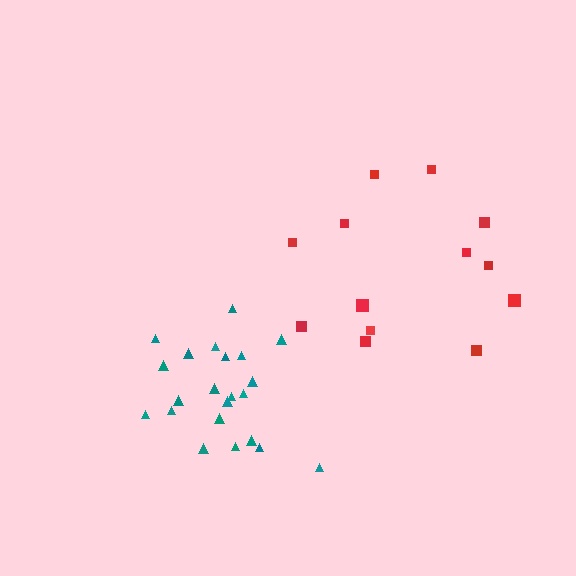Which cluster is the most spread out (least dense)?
Red.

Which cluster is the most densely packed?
Teal.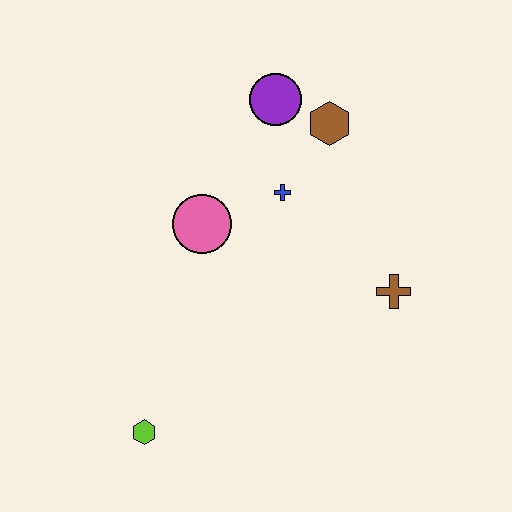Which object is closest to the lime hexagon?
The pink circle is closest to the lime hexagon.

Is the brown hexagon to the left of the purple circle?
No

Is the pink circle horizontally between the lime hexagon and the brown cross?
Yes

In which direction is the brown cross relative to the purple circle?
The brown cross is below the purple circle.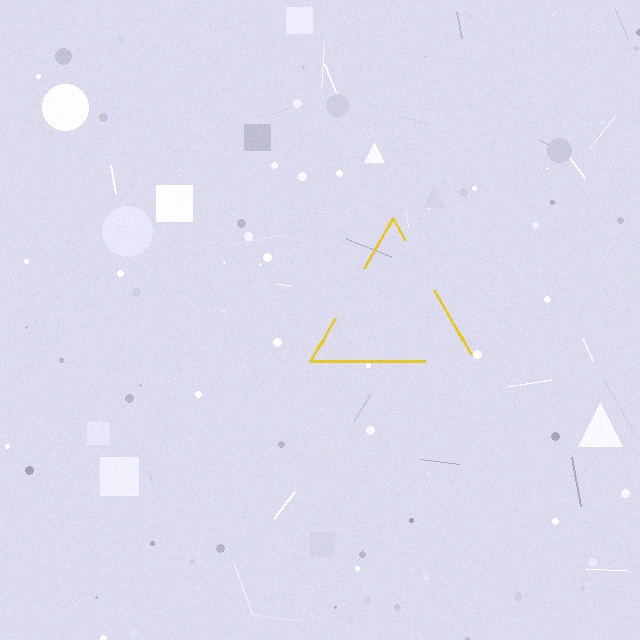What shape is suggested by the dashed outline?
The dashed outline suggests a triangle.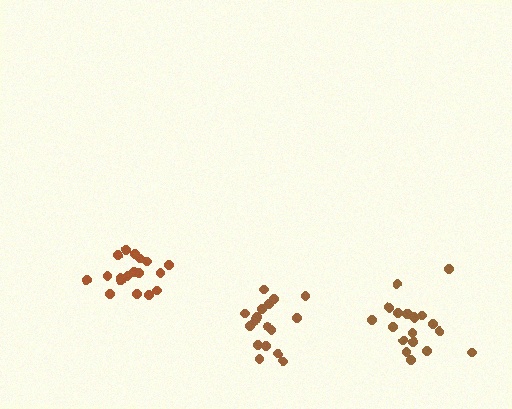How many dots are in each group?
Group 1: 20 dots, Group 2: 20 dots, Group 3: 18 dots (58 total).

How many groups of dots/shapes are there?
There are 3 groups.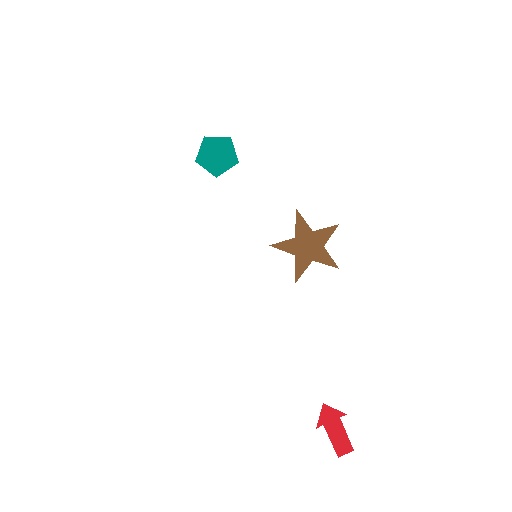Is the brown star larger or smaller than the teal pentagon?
Larger.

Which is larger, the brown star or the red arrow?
The brown star.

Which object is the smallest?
The red arrow.